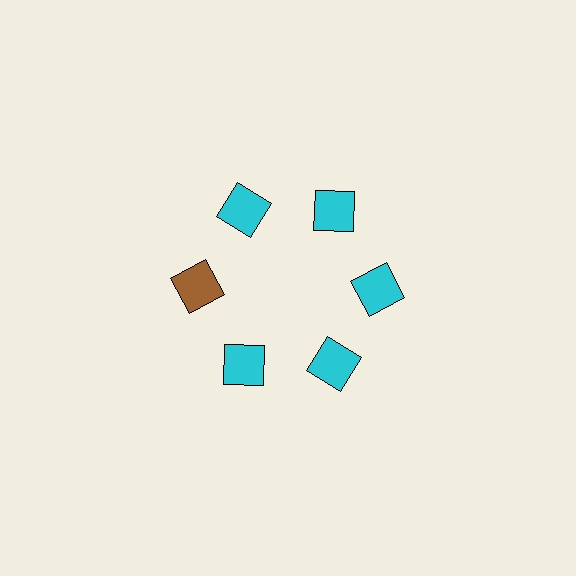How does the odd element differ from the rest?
It has a different color: brown instead of cyan.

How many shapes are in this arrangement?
There are 6 shapes arranged in a ring pattern.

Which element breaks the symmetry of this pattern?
The brown square at roughly the 9 o'clock position breaks the symmetry. All other shapes are cyan squares.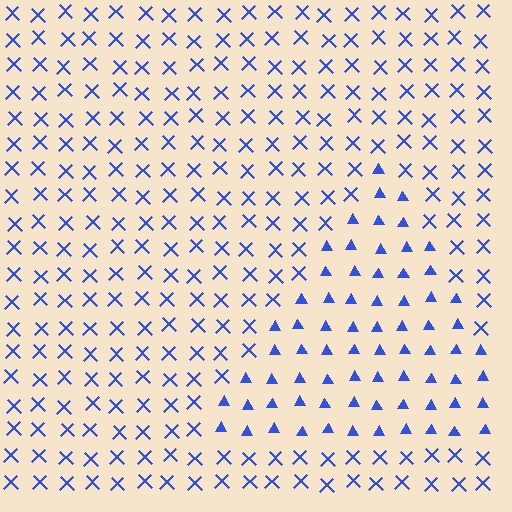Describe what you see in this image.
The image is filled with small blue elements arranged in a uniform grid. A triangle-shaped region contains triangles, while the surrounding area contains X marks. The boundary is defined purely by the change in element shape.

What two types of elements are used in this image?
The image uses triangles inside the triangle region and X marks outside it.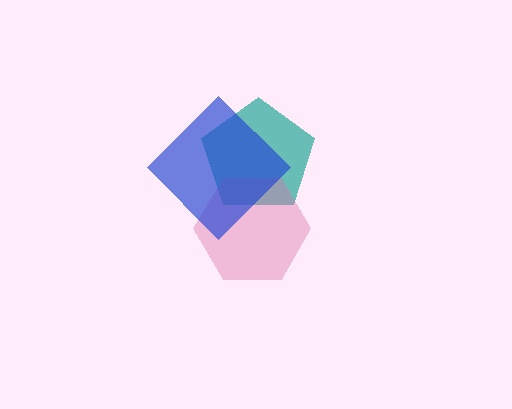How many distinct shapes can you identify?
There are 3 distinct shapes: a teal pentagon, a pink hexagon, a blue diamond.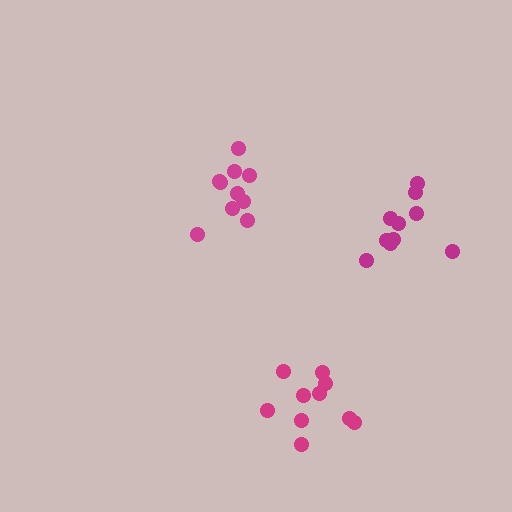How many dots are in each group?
Group 1: 10 dots, Group 2: 10 dots, Group 3: 10 dots (30 total).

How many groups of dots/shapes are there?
There are 3 groups.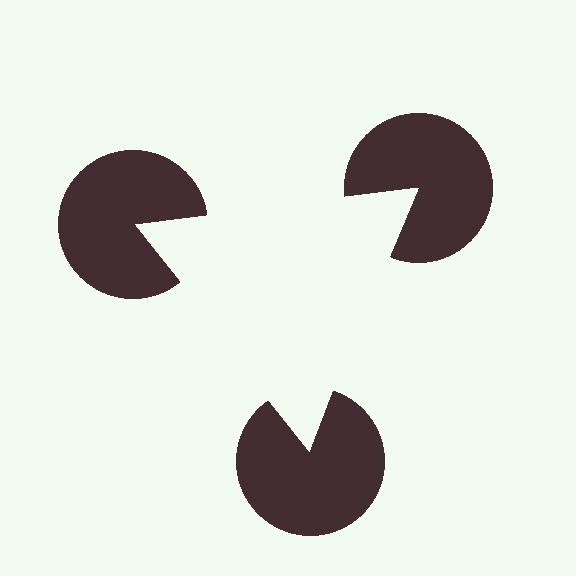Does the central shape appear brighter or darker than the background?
It typically appears slightly brighter than the background, even though no actual brightness change is drawn.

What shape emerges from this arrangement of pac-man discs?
An illusory triangle — its edges are inferred from the aligned wedge cuts in the pac-man discs, not physically drawn.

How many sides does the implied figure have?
3 sides.